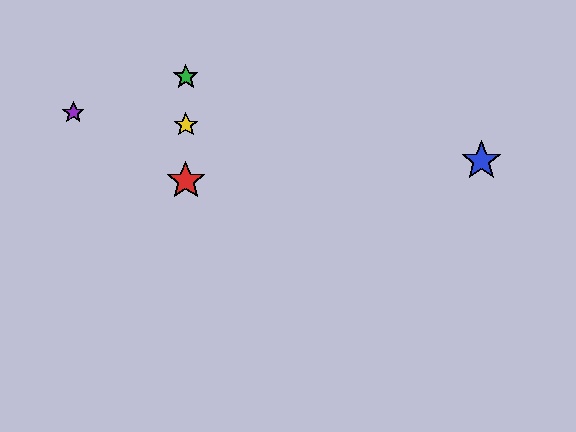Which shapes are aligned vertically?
The red star, the green star, the yellow star are aligned vertically.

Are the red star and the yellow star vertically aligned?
Yes, both are at x≈186.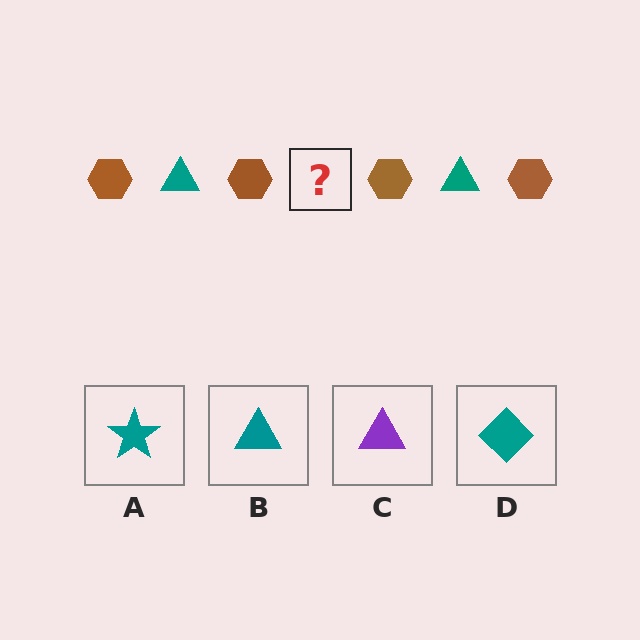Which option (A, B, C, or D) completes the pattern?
B.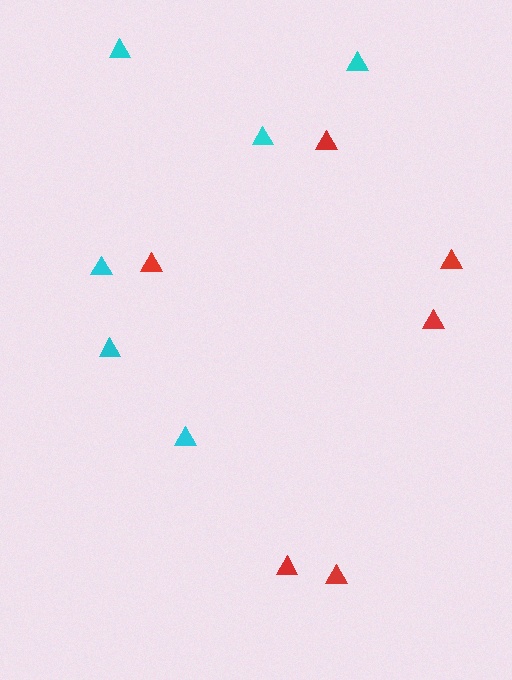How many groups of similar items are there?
There are 2 groups: one group of cyan triangles (6) and one group of red triangles (6).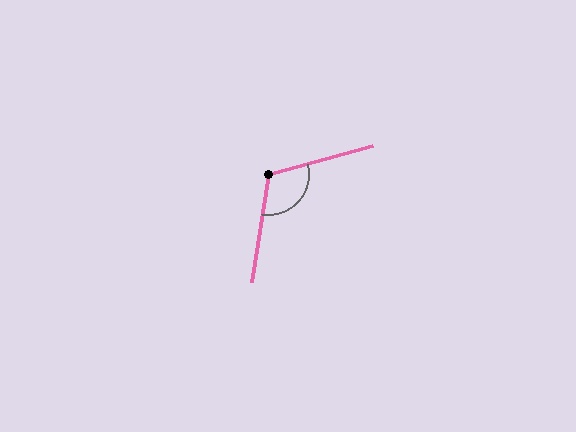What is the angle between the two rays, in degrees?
Approximately 114 degrees.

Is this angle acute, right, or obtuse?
It is obtuse.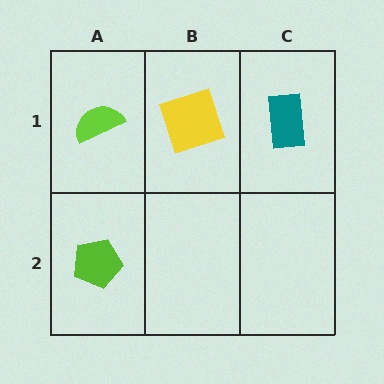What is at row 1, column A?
A lime semicircle.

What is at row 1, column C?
A teal rectangle.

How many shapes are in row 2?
1 shape.